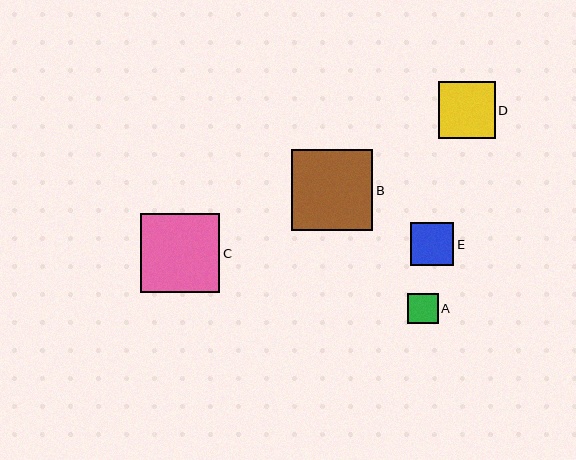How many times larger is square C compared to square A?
Square C is approximately 2.6 times the size of square A.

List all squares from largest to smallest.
From largest to smallest: B, C, D, E, A.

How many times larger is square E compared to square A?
Square E is approximately 1.4 times the size of square A.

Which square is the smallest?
Square A is the smallest with a size of approximately 30 pixels.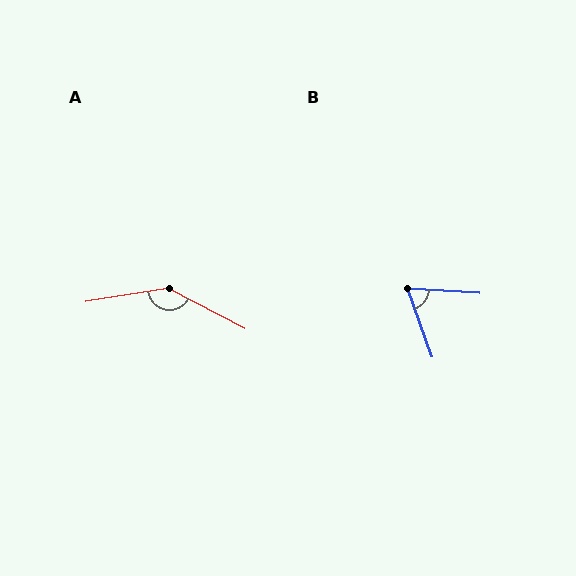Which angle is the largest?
A, at approximately 143 degrees.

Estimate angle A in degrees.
Approximately 143 degrees.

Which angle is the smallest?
B, at approximately 67 degrees.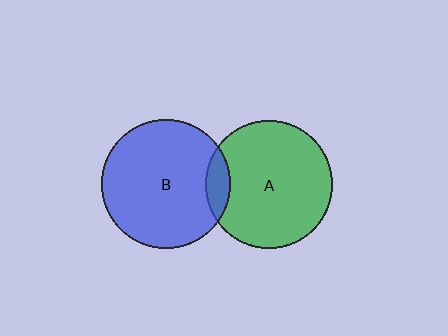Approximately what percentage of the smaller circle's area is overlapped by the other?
Approximately 10%.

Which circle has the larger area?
Circle B (blue).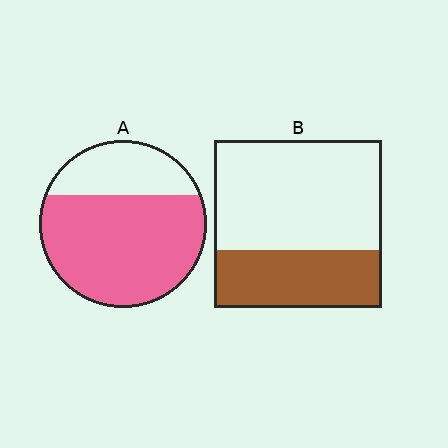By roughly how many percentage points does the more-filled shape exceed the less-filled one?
By roughly 35 percentage points (A over B).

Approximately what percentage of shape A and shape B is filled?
A is approximately 70% and B is approximately 35%.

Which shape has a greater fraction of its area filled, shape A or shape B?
Shape A.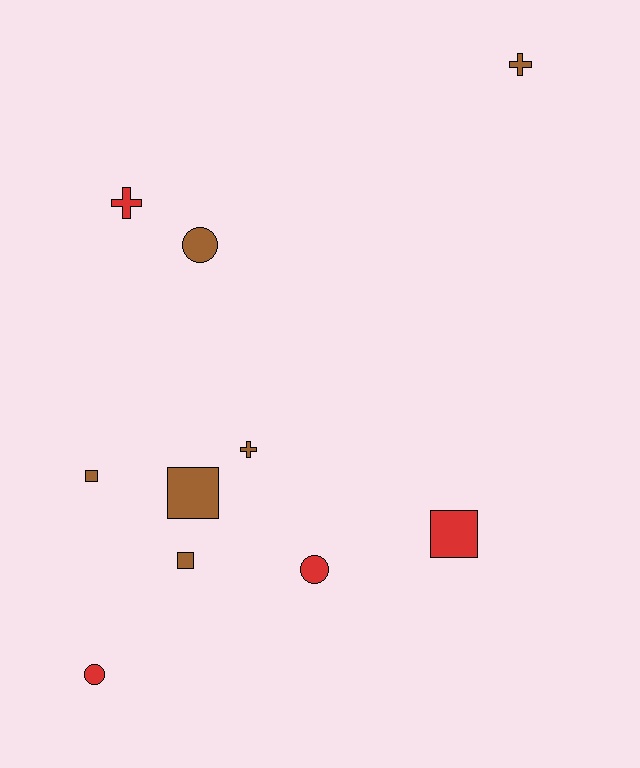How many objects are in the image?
There are 10 objects.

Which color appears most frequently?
Brown, with 6 objects.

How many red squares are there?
There is 1 red square.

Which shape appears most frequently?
Square, with 4 objects.